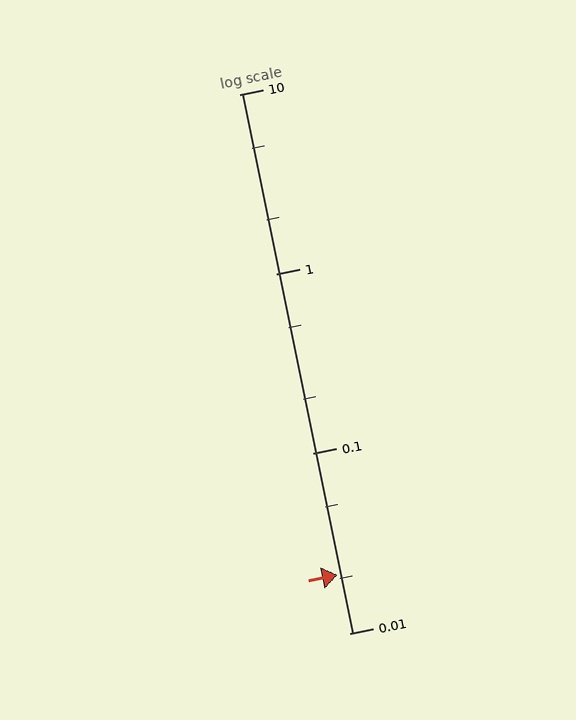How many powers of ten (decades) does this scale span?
The scale spans 3 decades, from 0.01 to 10.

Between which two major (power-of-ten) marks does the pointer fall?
The pointer is between 0.01 and 0.1.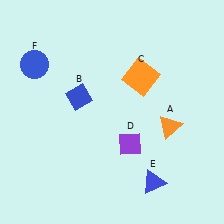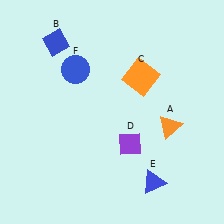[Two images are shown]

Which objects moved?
The objects that moved are: the blue diamond (B), the blue circle (F).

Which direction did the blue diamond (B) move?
The blue diamond (B) moved up.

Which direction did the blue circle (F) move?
The blue circle (F) moved right.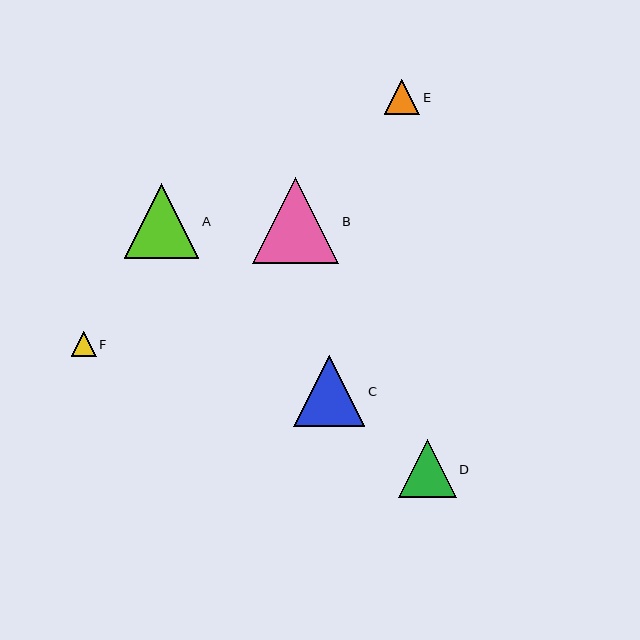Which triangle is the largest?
Triangle B is the largest with a size of approximately 86 pixels.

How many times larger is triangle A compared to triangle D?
Triangle A is approximately 1.3 times the size of triangle D.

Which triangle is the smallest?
Triangle F is the smallest with a size of approximately 25 pixels.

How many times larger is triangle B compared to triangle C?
Triangle B is approximately 1.2 times the size of triangle C.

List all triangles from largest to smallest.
From largest to smallest: B, A, C, D, E, F.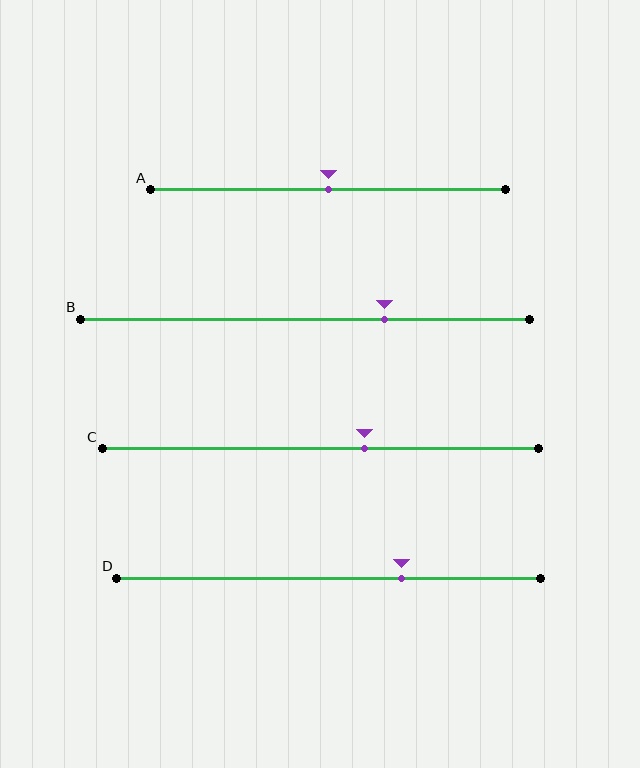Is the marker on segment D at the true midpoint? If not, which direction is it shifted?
No, the marker on segment D is shifted to the right by about 17% of the segment length.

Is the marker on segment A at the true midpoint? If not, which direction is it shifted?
Yes, the marker on segment A is at the true midpoint.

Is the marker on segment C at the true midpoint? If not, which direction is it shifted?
No, the marker on segment C is shifted to the right by about 10% of the segment length.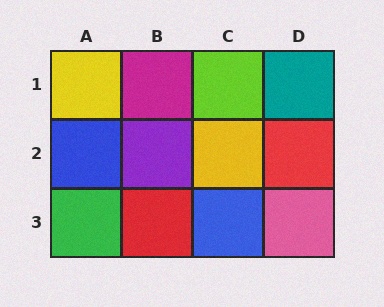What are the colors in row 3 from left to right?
Green, red, blue, pink.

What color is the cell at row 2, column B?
Purple.